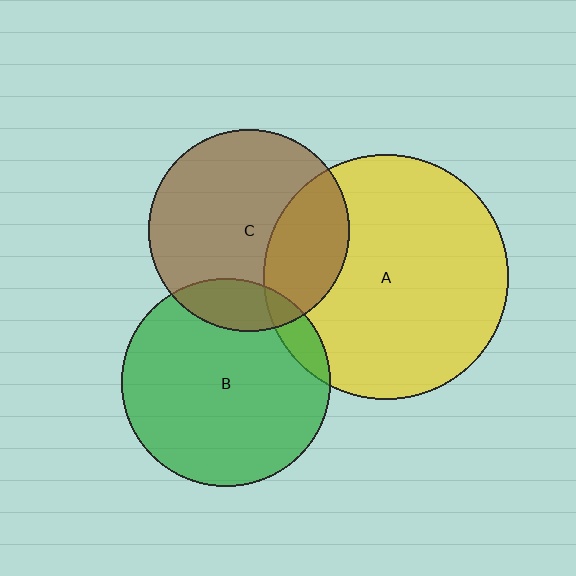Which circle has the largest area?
Circle A (yellow).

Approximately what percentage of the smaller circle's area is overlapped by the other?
Approximately 30%.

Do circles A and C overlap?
Yes.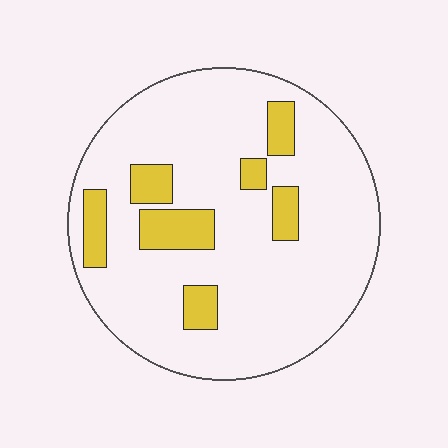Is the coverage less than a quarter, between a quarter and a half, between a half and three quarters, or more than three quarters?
Less than a quarter.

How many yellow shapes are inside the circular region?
7.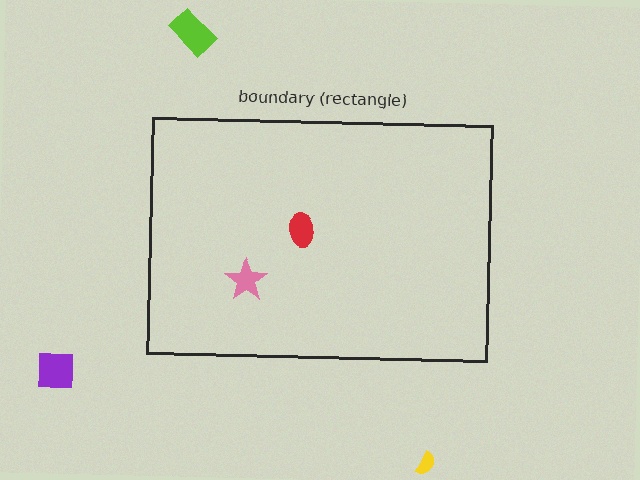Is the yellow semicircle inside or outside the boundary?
Outside.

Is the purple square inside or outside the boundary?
Outside.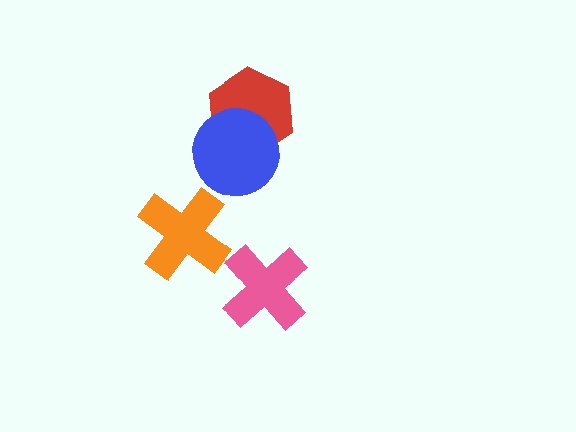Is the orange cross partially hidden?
No, no other shape covers it.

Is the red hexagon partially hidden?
Yes, it is partially covered by another shape.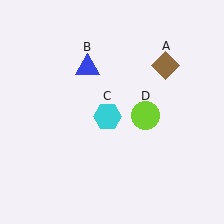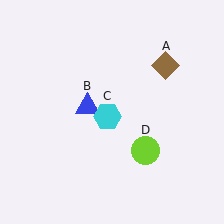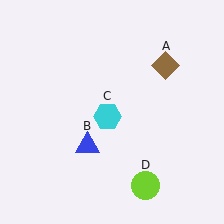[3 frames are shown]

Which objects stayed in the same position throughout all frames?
Brown diamond (object A) and cyan hexagon (object C) remained stationary.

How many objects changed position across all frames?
2 objects changed position: blue triangle (object B), lime circle (object D).